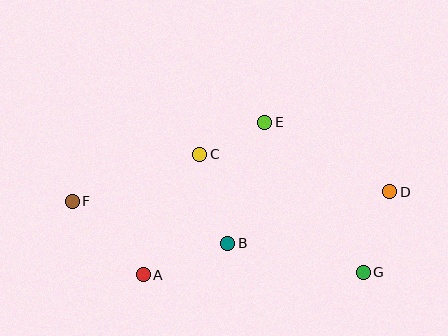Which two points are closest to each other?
Points C and E are closest to each other.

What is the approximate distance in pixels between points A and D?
The distance between A and D is approximately 260 pixels.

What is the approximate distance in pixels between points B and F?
The distance between B and F is approximately 161 pixels.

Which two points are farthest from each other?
Points D and F are farthest from each other.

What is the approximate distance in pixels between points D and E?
The distance between D and E is approximately 143 pixels.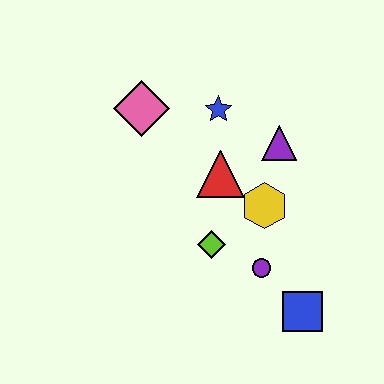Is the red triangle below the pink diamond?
Yes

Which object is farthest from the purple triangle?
The blue square is farthest from the purple triangle.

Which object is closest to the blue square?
The purple circle is closest to the blue square.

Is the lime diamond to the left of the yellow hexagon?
Yes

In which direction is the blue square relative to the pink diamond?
The blue square is below the pink diamond.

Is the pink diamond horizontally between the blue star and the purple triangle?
No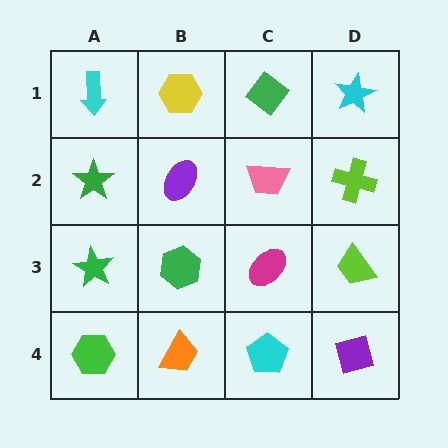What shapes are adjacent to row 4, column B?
A green hexagon (row 3, column B), a green hexagon (row 4, column A), a cyan pentagon (row 4, column C).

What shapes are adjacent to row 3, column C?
A pink trapezoid (row 2, column C), a cyan pentagon (row 4, column C), a green hexagon (row 3, column B), a lime trapezoid (row 3, column D).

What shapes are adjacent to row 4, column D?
A lime trapezoid (row 3, column D), a cyan pentagon (row 4, column C).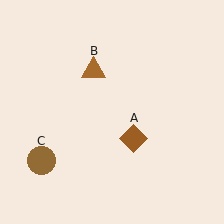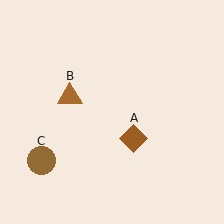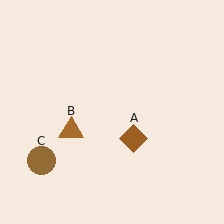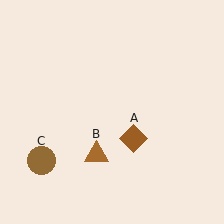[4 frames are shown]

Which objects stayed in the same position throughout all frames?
Brown diamond (object A) and brown circle (object C) remained stationary.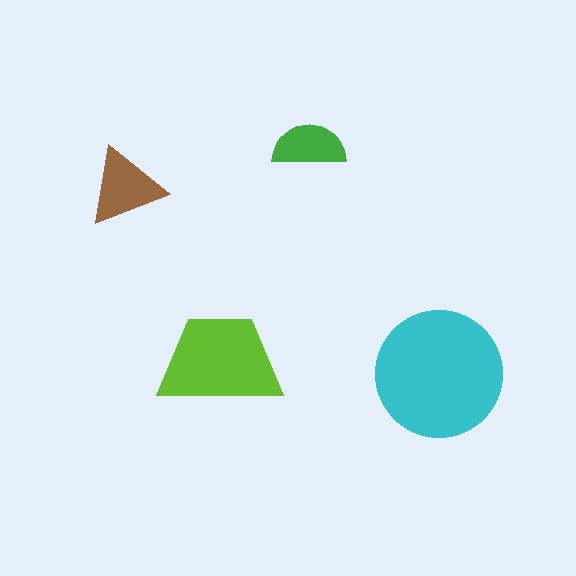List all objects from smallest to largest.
The green semicircle, the brown triangle, the lime trapezoid, the cyan circle.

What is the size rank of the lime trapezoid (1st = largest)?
2nd.